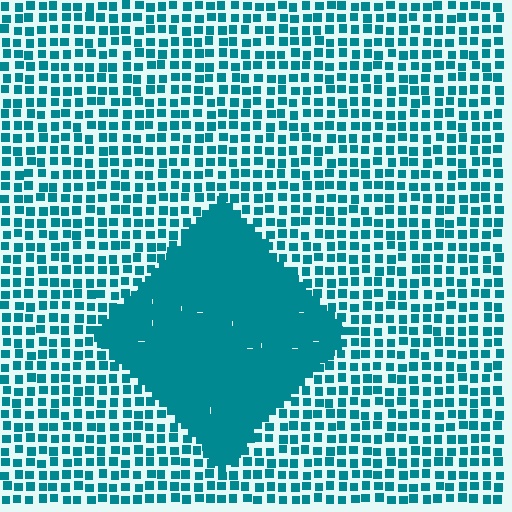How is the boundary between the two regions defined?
The boundary is defined by a change in element density (approximately 2.7x ratio). All elements are the same color, size, and shape.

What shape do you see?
I see a diamond.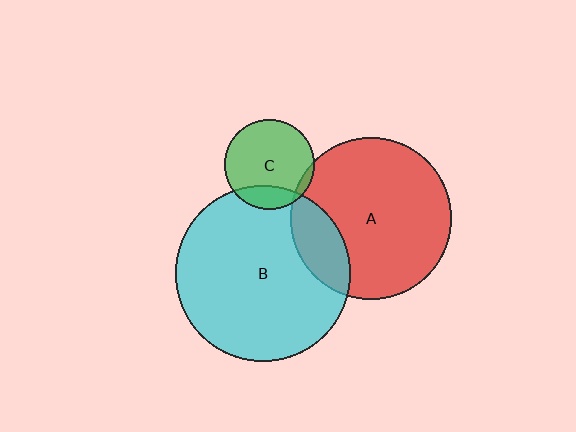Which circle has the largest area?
Circle B (cyan).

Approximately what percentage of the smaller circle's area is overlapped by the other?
Approximately 20%.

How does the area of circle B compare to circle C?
Approximately 3.8 times.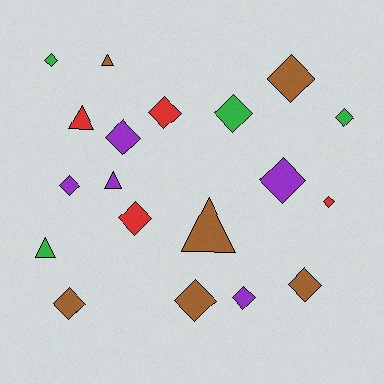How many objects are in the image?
There are 19 objects.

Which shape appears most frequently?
Diamond, with 14 objects.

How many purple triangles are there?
There is 1 purple triangle.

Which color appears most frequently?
Brown, with 6 objects.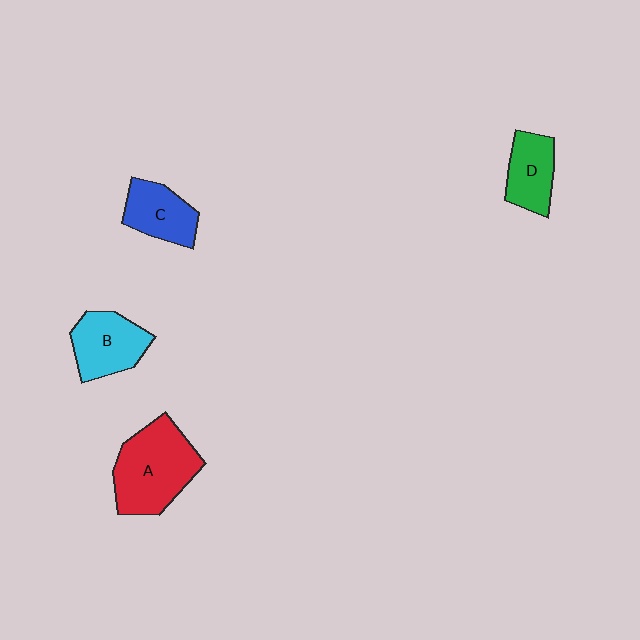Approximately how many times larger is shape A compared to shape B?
Approximately 1.5 times.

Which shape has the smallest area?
Shape D (green).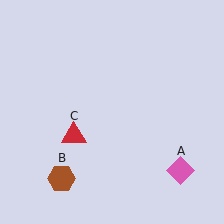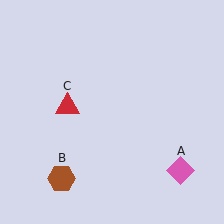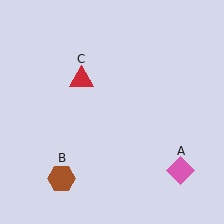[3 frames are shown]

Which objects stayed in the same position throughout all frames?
Pink diamond (object A) and brown hexagon (object B) remained stationary.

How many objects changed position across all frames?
1 object changed position: red triangle (object C).